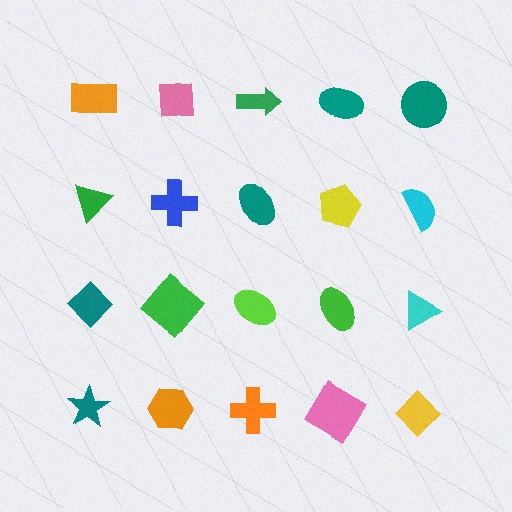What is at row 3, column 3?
A lime ellipse.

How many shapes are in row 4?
5 shapes.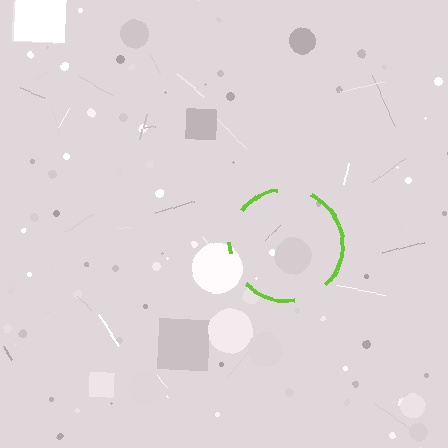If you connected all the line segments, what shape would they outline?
They would outline a circle.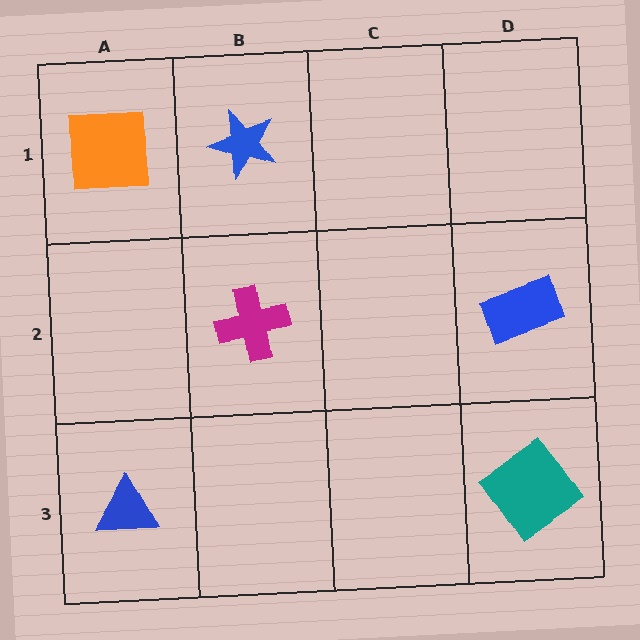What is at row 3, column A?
A blue triangle.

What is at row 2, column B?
A magenta cross.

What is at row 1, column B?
A blue star.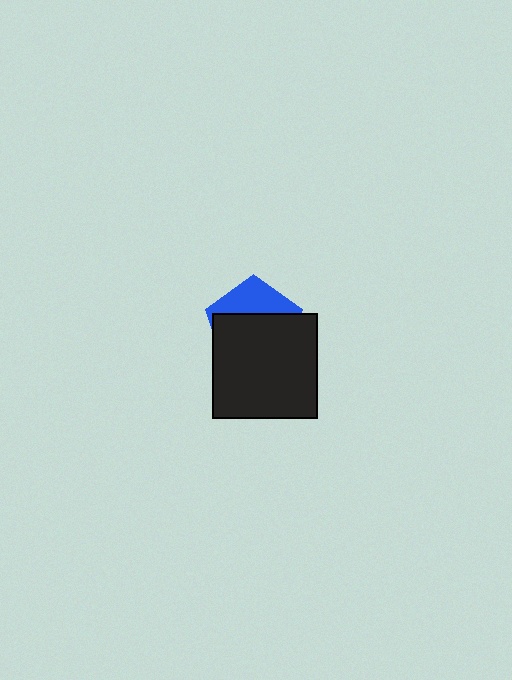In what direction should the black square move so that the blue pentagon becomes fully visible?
The black square should move down. That is the shortest direction to clear the overlap and leave the blue pentagon fully visible.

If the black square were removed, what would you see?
You would see the complete blue pentagon.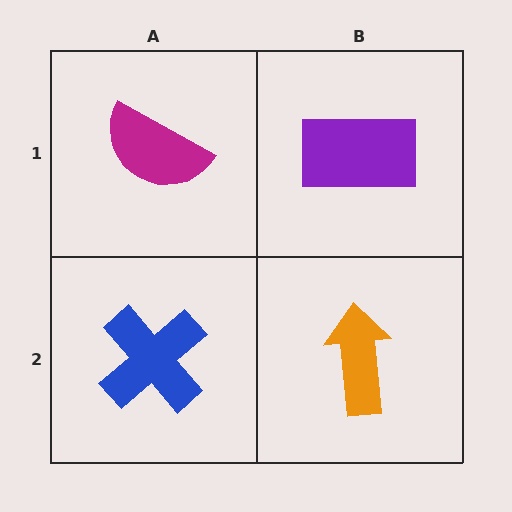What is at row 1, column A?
A magenta semicircle.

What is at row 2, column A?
A blue cross.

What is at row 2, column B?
An orange arrow.